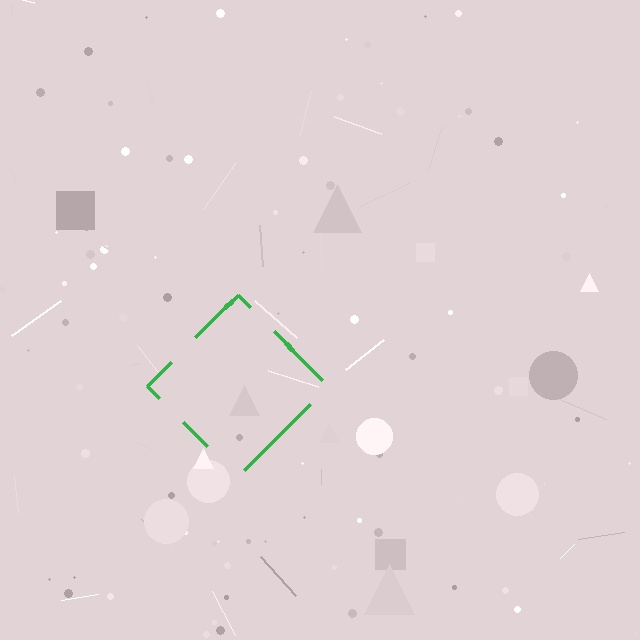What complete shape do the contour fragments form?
The contour fragments form a diamond.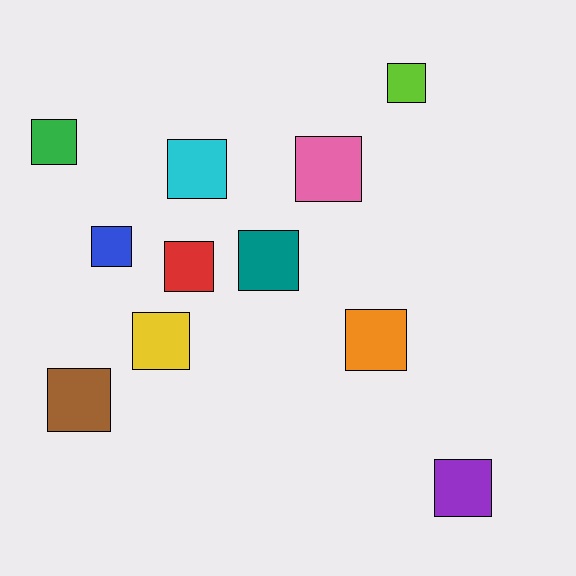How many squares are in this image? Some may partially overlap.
There are 11 squares.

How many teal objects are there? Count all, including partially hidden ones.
There is 1 teal object.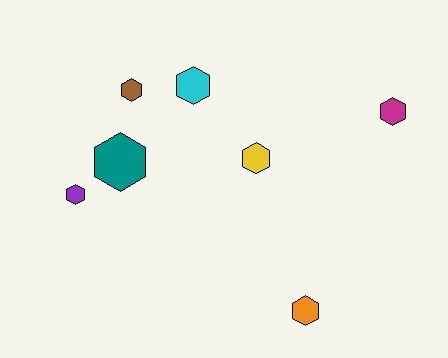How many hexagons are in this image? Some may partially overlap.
There are 7 hexagons.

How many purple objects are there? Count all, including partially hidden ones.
There is 1 purple object.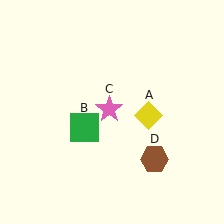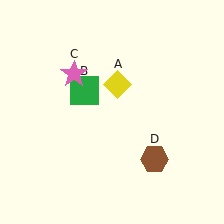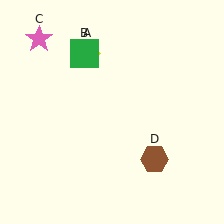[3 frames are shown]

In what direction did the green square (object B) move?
The green square (object B) moved up.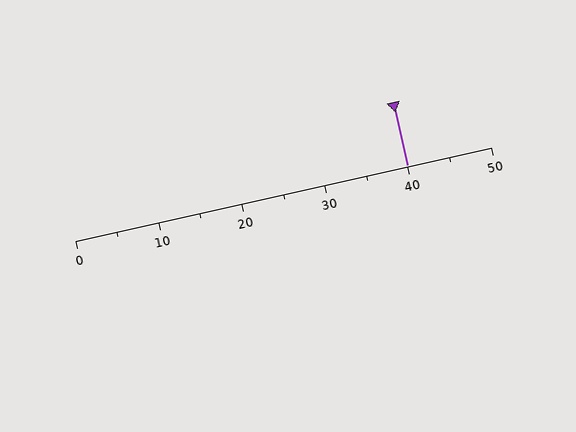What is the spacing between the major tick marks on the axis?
The major ticks are spaced 10 apart.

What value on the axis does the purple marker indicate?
The marker indicates approximately 40.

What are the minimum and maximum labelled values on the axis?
The axis runs from 0 to 50.